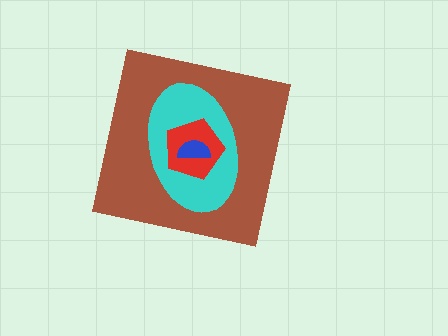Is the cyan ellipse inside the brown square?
Yes.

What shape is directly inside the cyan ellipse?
The red pentagon.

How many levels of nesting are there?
4.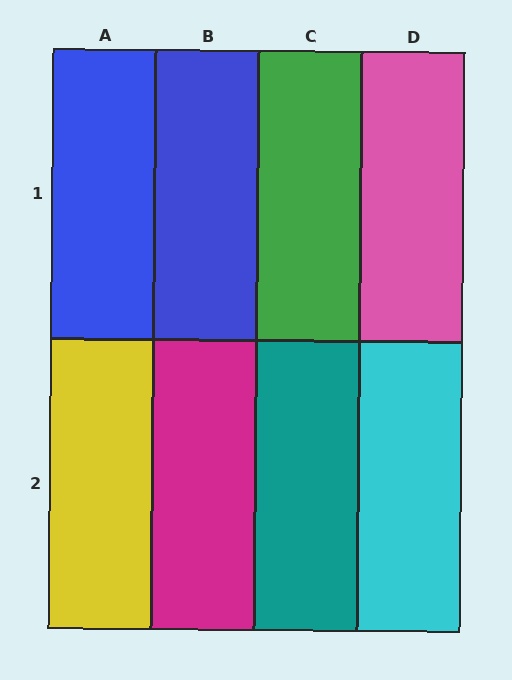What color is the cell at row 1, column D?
Pink.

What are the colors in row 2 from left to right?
Yellow, magenta, teal, cyan.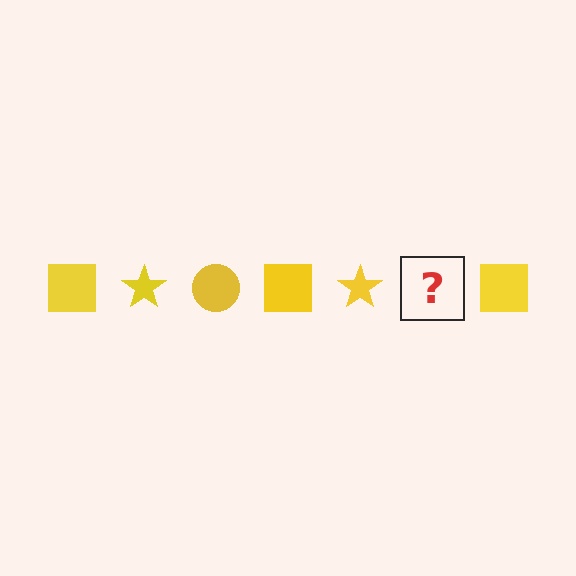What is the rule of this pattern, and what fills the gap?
The rule is that the pattern cycles through square, star, circle shapes in yellow. The gap should be filled with a yellow circle.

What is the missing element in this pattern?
The missing element is a yellow circle.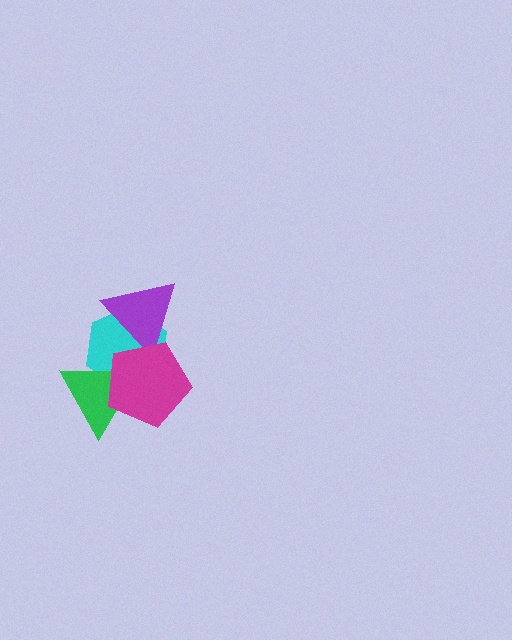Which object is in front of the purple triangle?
The magenta pentagon is in front of the purple triangle.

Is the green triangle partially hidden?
Yes, it is partially covered by another shape.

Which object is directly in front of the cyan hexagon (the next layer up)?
The purple triangle is directly in front of the cyan hexagon.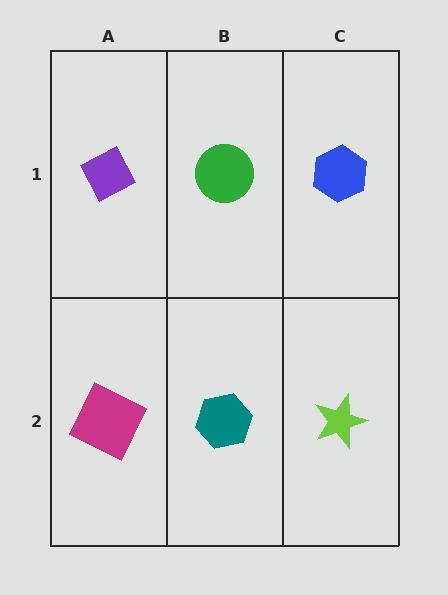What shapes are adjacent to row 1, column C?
A lime star (row 2, column C), a green circle (row 1, column B).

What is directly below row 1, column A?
A magenta square.